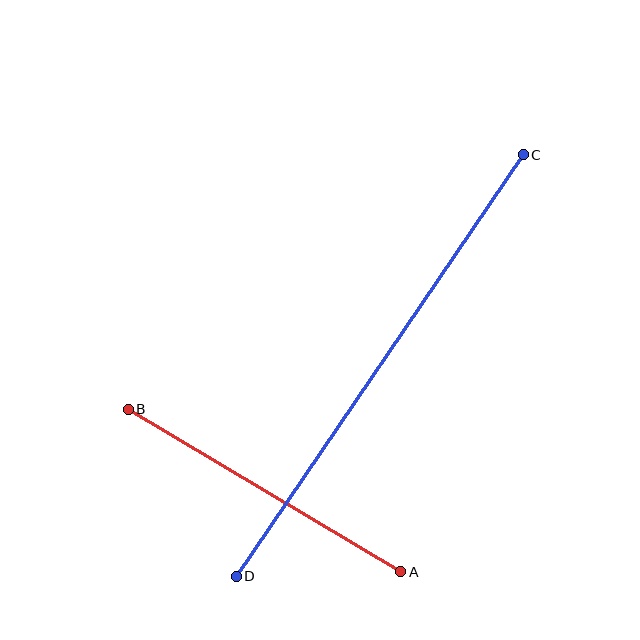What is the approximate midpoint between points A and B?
The midpoint is at approximately (264, 491) pixels.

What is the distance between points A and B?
The distance is approximately 317 pixels.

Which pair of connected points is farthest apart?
Points C and D are farthest apart.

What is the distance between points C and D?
The distance is approximately 510 pixels.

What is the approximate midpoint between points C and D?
The midpoint is at approximately (380, 365) pixels.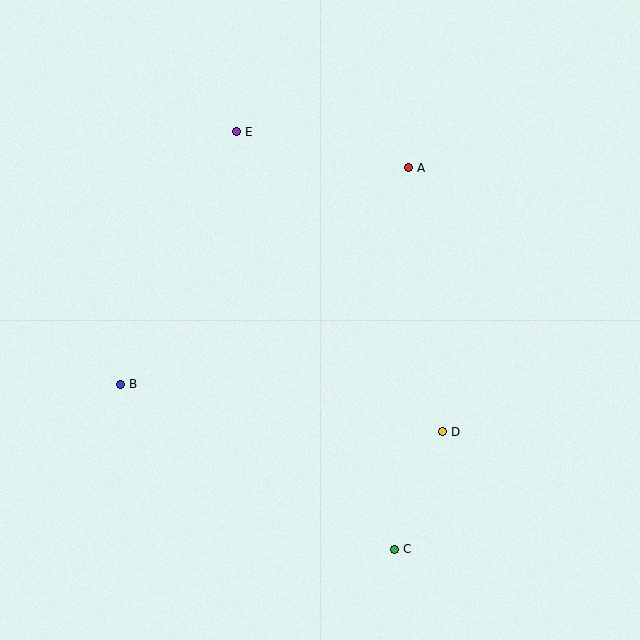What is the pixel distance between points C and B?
The distance between C and B is 320 pixels.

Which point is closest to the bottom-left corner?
Point B is closest to the bottom-left corner.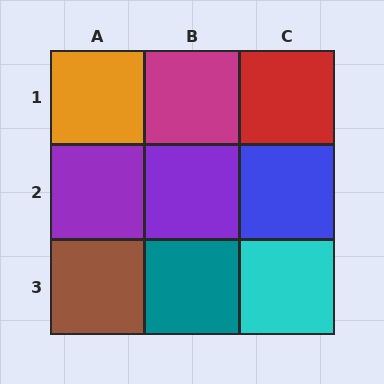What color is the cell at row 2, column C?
Blue.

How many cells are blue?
1 cell is blue.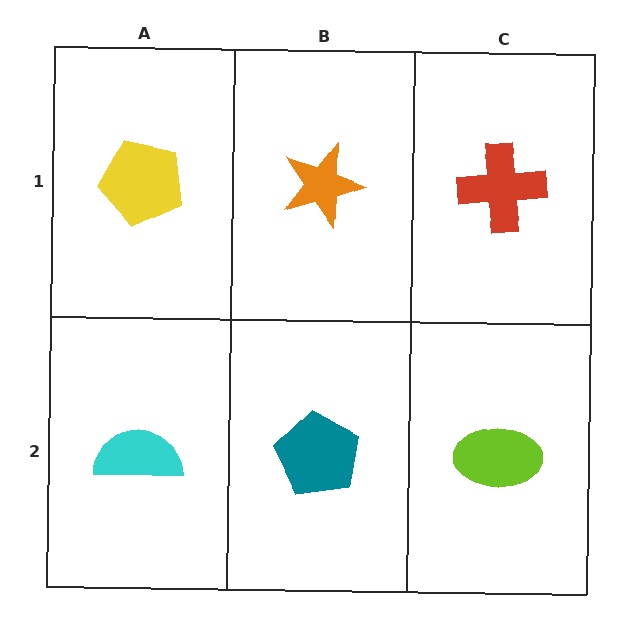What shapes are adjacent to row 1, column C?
A lime ellipse (row 2, column C), an orange star (row 1, column B).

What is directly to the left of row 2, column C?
A teal pentagon.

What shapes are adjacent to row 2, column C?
A red cross (row 1, column C), a teal pentagon (row 2, column B).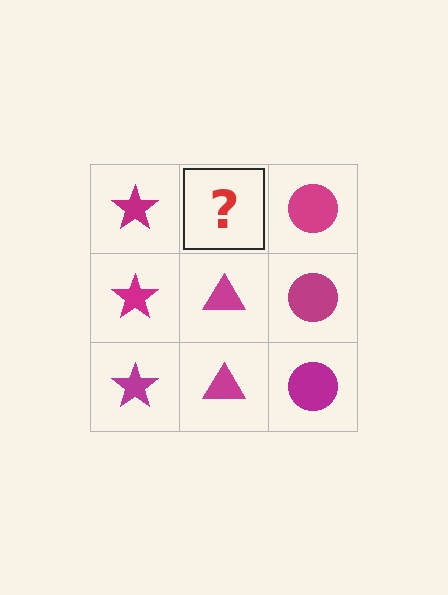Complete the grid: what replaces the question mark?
The question mark should be replaced with a magenta triangle.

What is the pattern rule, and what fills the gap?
The rule is that each column has a consistent shape. The gap should be filled with a magenta triangle.